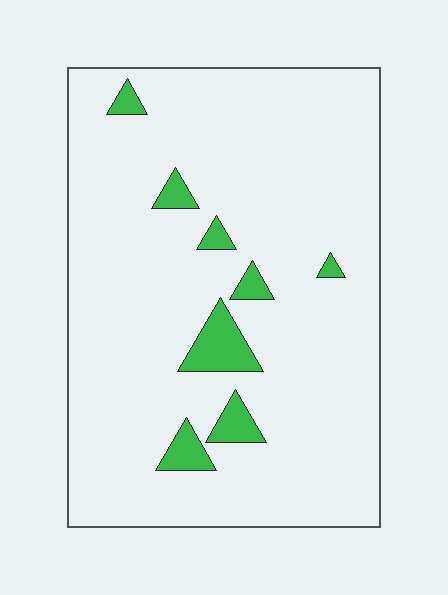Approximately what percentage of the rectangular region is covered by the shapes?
Approximately 5%.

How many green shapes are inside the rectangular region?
8.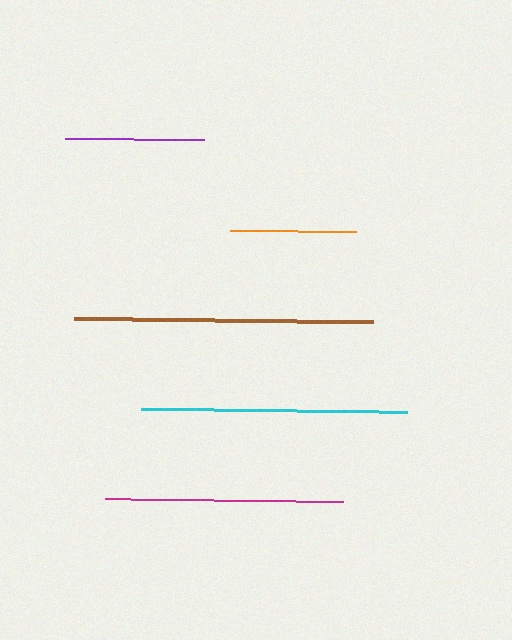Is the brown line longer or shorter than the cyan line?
The brown line is longer than the cyan line.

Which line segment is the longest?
The brown line is the longest at approximately 300 pixels.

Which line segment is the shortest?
The orange line is the shortest at approximately 125 pixels.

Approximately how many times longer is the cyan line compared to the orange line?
The cyan line is approximately 2.1 times the length of the orange line.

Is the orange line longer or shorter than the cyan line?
The cyan line is longer than the orange line.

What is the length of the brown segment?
The brown segment is approximately 300 pixels long.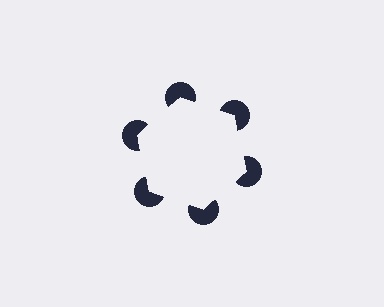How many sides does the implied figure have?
6 sides.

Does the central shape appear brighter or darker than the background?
It typically appears slightly brighter than the background, even though no actual brightness change is drawn.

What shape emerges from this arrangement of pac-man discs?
An illusory hexagon — its edges are inferred from the aligned wedge cuts in the pac-man discs, not physically drawn.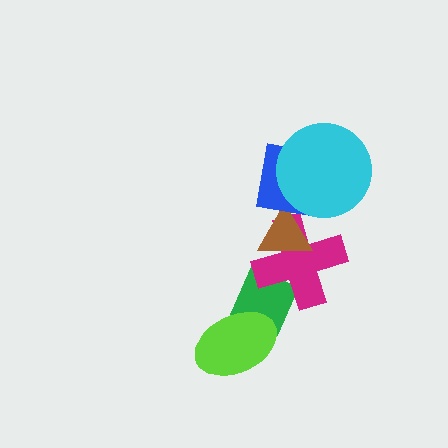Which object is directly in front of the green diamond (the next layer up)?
The magenta cross is directly in front of the green diamond.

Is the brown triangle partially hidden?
Yes, it is partially covered by another shape.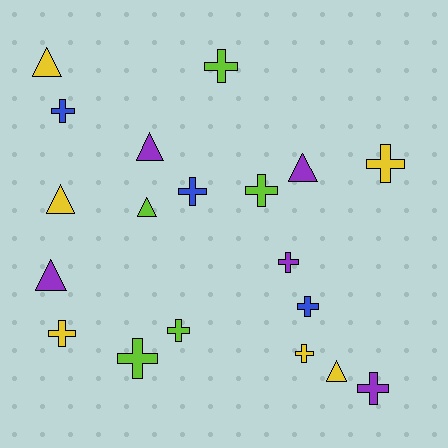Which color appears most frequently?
Yellow, with 6 objects.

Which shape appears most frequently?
Cross, with 12 objects.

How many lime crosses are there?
There are 4 lime crosses.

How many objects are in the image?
There are 19 objects.